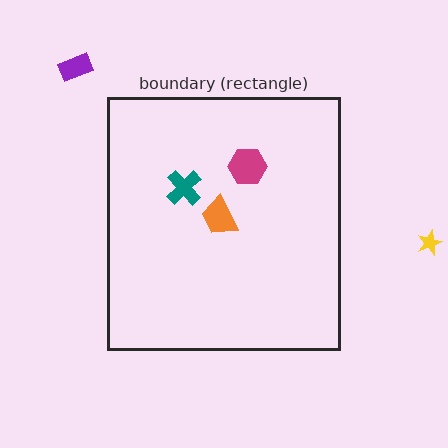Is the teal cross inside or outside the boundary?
Inside.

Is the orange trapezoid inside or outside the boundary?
Inside.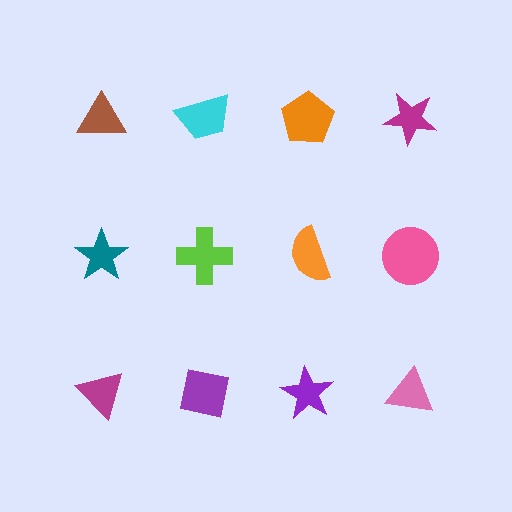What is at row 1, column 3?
An orange pentagon.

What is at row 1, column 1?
A brown triangle.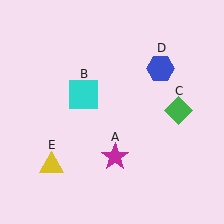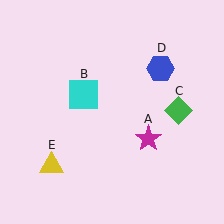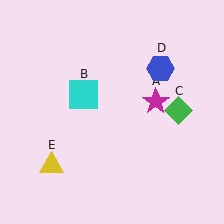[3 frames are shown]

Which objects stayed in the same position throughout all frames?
Cyan square (object B) and green diamond (object C) and blue hexagon (object D) and yellow triangle (object E) remained stationary.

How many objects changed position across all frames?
1 object changed position: magenta star (object A).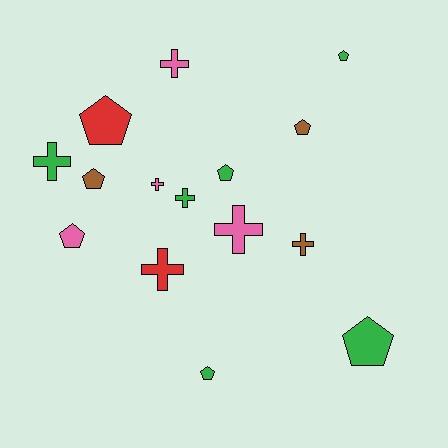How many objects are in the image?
There are 15 objects.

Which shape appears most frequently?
Pentagon, with 8 objects.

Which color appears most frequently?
Green, with 6 objects.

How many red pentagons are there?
There is 1 red pentagon.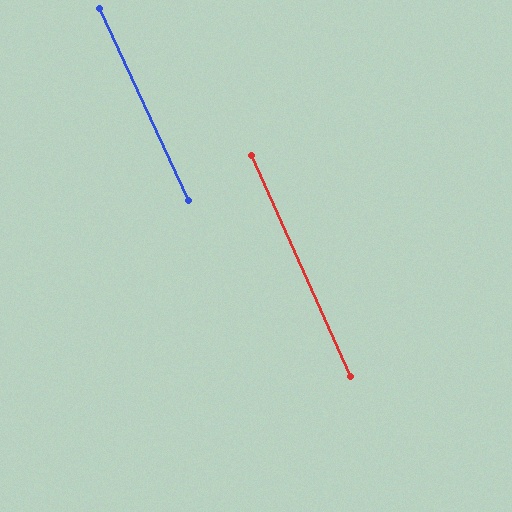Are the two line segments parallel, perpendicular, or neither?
Parallel — their directions differ by only 0.6°.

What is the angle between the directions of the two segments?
Approximately 1 degree.